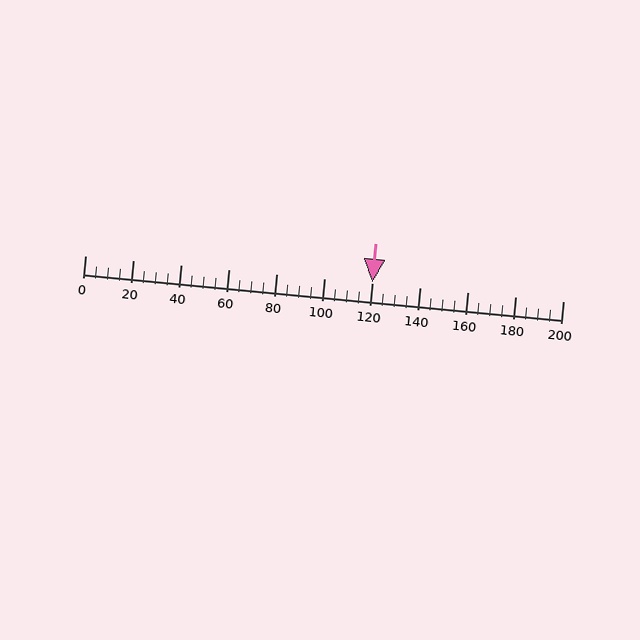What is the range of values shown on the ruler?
The ruler shows values from 0 to 200.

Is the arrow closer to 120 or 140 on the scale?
The arrow is closer to 120.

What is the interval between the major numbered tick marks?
The major tick marks are spaced 20 units apart.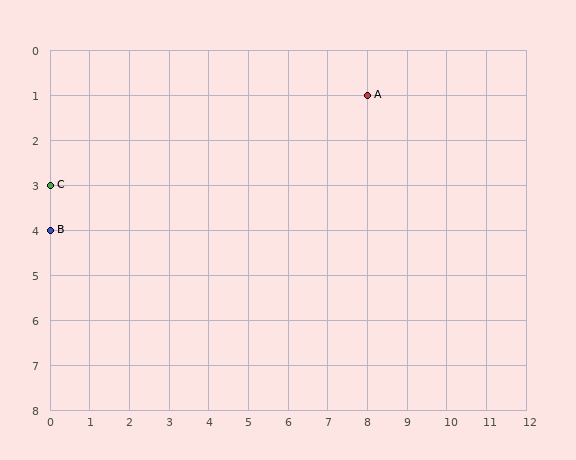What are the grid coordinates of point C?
Point C is at grid coordinates (0, 3).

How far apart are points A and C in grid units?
Points A and C are 8 columns and 2 rows apart (about 8.2 grid units diagonally).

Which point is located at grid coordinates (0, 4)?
Point B is at (0, 4).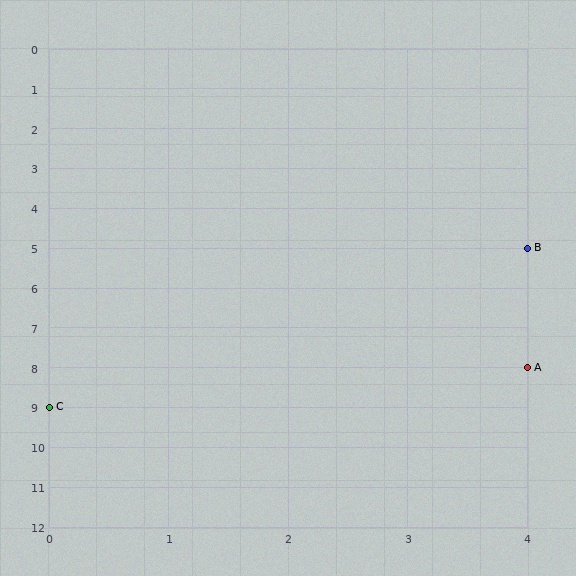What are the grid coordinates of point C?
Point C is at grid coordinates (0, 9).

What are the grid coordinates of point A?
Point A is at grid coordinates (4, 8).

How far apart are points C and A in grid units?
Points C and A are 4 columns and 1 row apart (about 4.1 grid units diagonally).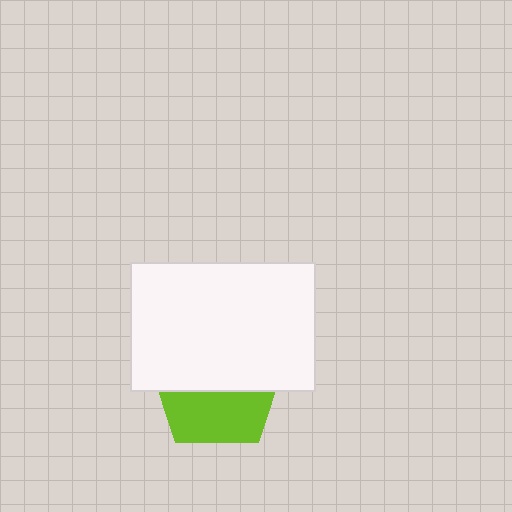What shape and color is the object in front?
The object in front is a white rectangle.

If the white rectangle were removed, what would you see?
You would see the complete lime pentagon.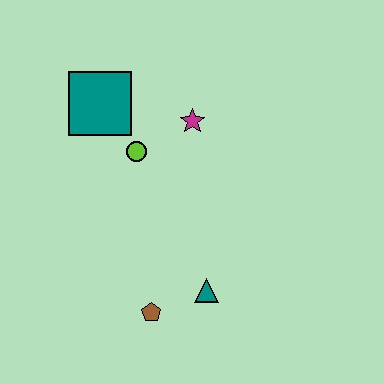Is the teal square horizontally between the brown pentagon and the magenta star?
No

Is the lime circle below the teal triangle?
No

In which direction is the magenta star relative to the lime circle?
The magenta star is to the right of the lime circle.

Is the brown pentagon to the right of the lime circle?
Yes